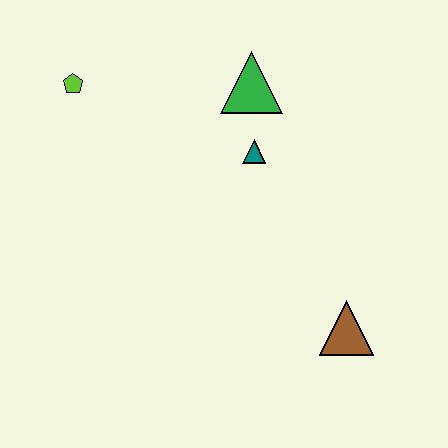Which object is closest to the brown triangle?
The teal triangle is closest to the brown triangle.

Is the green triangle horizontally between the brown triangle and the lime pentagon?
Yes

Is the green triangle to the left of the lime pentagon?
No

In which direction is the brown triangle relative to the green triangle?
The brown triangle is below the green triangle.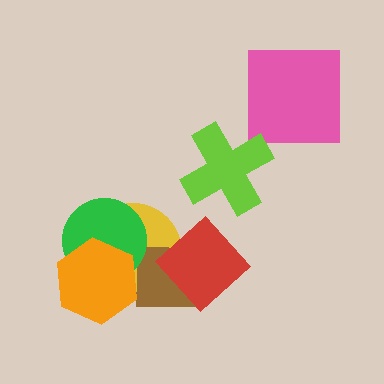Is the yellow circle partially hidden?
Yes, it is partially covered by another shape.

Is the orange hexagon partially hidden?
No, no other shape covers it.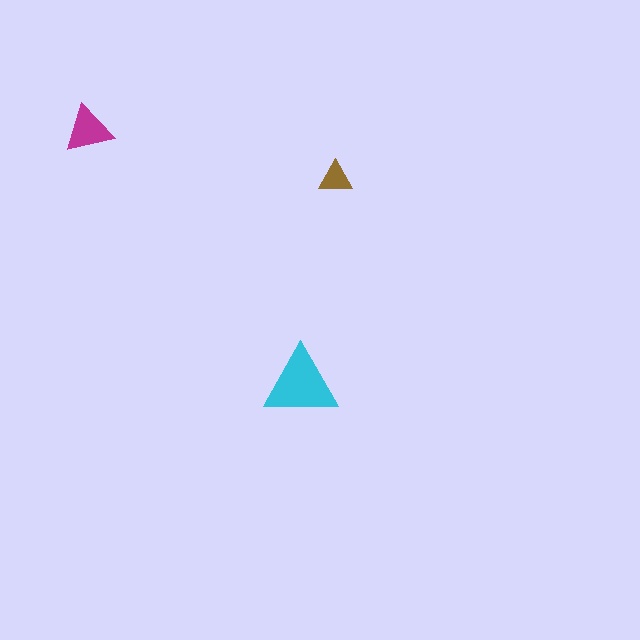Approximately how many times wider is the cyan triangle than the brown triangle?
About 2 times wider.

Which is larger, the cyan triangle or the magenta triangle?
The cyan one.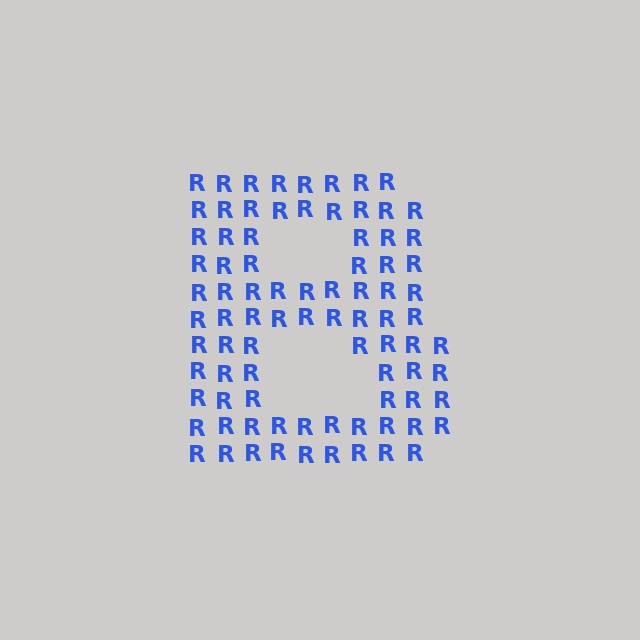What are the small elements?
The small elements are letter R's.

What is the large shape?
The large shape is the letter B.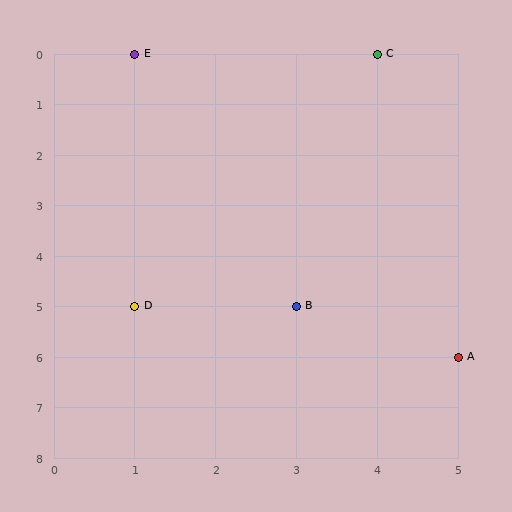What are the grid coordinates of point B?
Point B is at grid coordinates (3, 5).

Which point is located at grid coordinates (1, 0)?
Point E is at (1, 0).